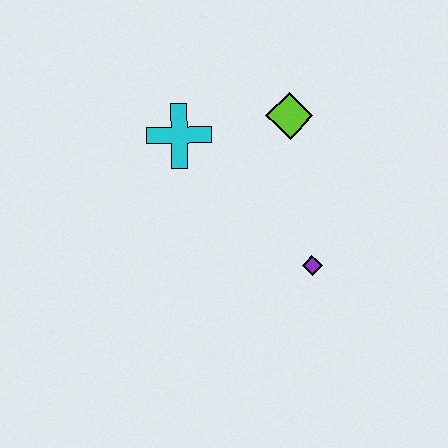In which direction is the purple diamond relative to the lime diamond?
The purple diamond is below the lime diamond.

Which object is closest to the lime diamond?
The cyan cross is closest to the lime diamond.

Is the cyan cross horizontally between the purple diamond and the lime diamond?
No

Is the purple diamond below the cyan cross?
Yes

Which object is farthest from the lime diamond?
The purple diamond is farthest from the lime diamond.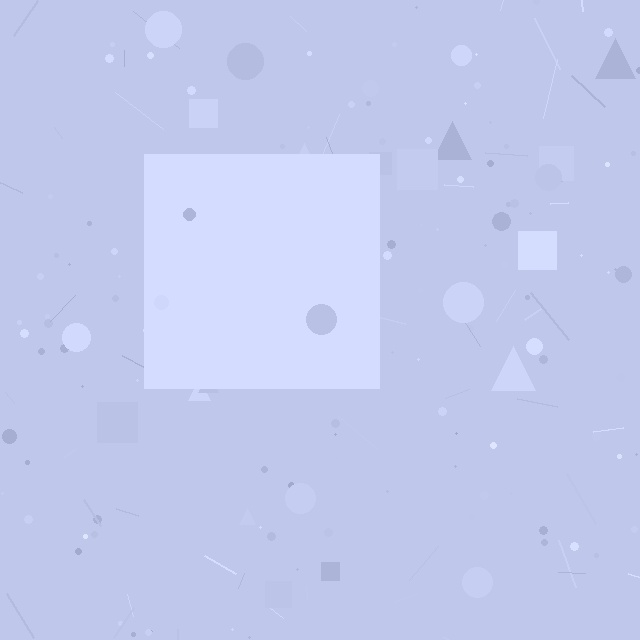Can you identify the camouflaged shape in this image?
The camouflaged shape is a square.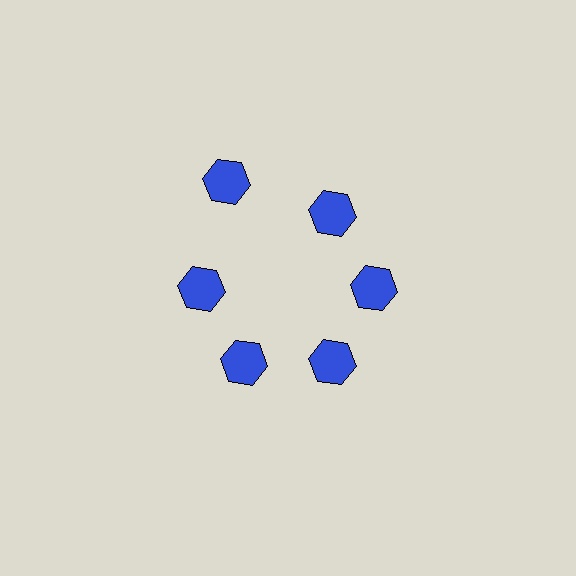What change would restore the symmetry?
The symmetry would be restored by moving it inward, back onto the ring so that all 6 hexagons sit at equal angles and equal distance from the center.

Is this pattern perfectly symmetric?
No. The 6 blue hexagons are arranged in a ring, but one element near the 11 o'clock position is pushed outward from the center, breaking the 6-fold rotational symmetry.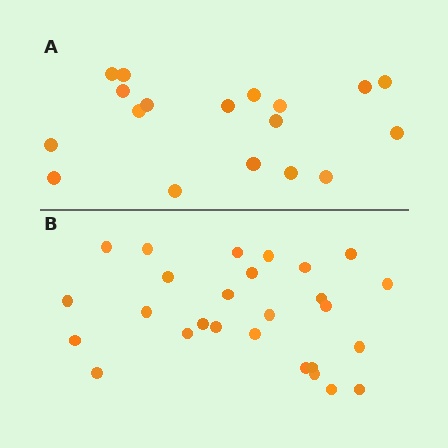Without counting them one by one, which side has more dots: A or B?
Region B (the bottom region) has more dots.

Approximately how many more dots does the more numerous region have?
Region B has roughly 8 or so more dots than region A.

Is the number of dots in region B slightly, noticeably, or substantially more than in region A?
Region B has substantially more. The ratio is roughly 1.5 to 1.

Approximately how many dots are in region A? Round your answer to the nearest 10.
About 20 dots. (The exact count is 18, which rounds to 20.)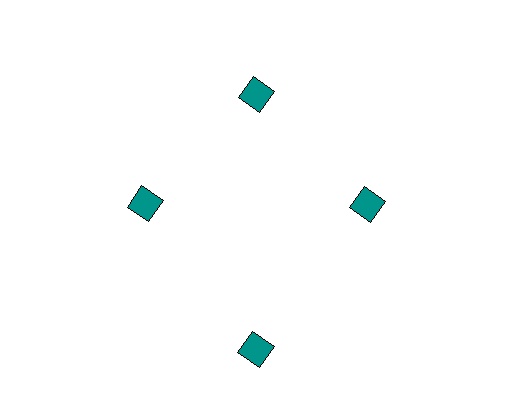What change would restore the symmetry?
The symmetry would be restored by moving it inward, back onto the ring so that all 4 diamonds sit at equal angles and equal distance from the center.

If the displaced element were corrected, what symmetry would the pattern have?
It would have 4-fold rotational symmetry — the pattern would map onto itself every 90 degrees.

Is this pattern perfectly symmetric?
No. The 4 teal diamonds are arranged in a ring, but one element near the 6 o'clock position is pushed outward from the center, breaking the 4-fold rotational symmetry.